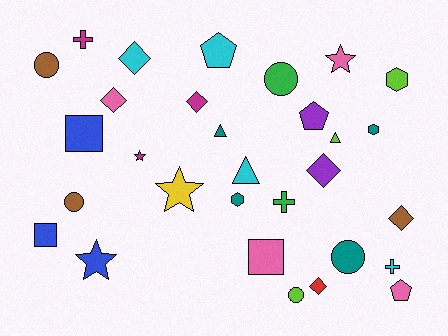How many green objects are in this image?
There are 2 green objects.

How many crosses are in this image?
There are 3 crosses.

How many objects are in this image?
There are 30 objects.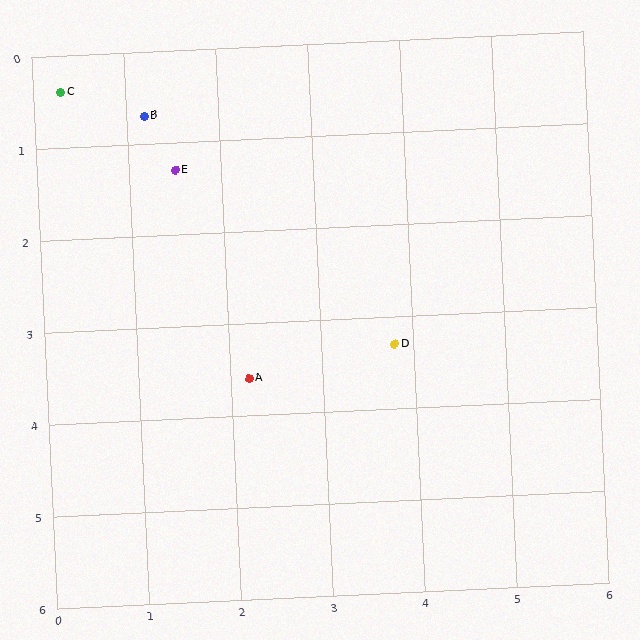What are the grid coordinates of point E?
Point E is at approximately (1.5, 1.3).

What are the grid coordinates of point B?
Point B is at approximately (1.2, 0.7).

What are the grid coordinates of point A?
Point A is at approximately (2.2, 3.6).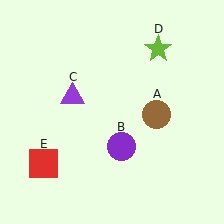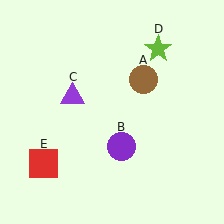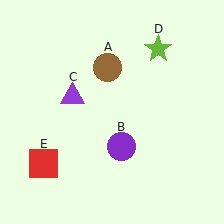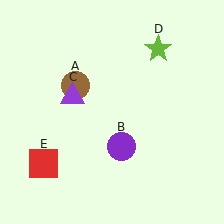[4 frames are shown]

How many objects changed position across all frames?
1 object changed position: brown circle (object A).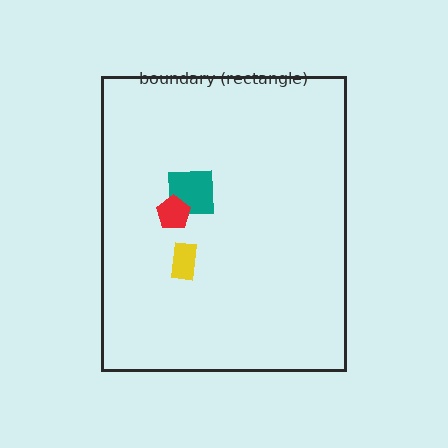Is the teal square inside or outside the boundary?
Inside.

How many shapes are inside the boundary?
3 inside, 0 outside.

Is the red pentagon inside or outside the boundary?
Inside.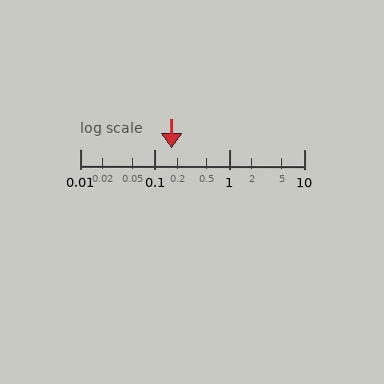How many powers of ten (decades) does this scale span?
The scale spans 3 decades, from 0.01 to 10.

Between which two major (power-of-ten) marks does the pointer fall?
The pointer is between 0.1 and 1.